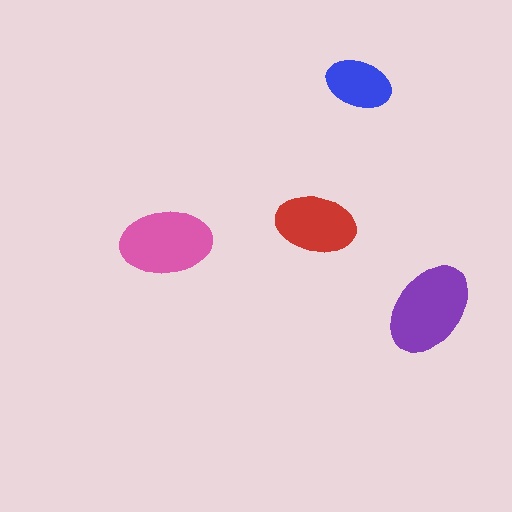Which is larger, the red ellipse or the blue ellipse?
The red one.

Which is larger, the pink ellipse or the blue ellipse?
The pink one.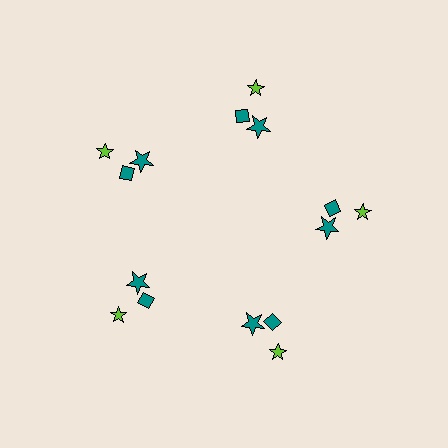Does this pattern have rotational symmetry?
Yes, this pattern has 5-fold rotational symmetry. It looks the same after rotating 72 degrees around the center.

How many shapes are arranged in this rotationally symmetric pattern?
There are 15 shapes, arranged in 5 groups of 3.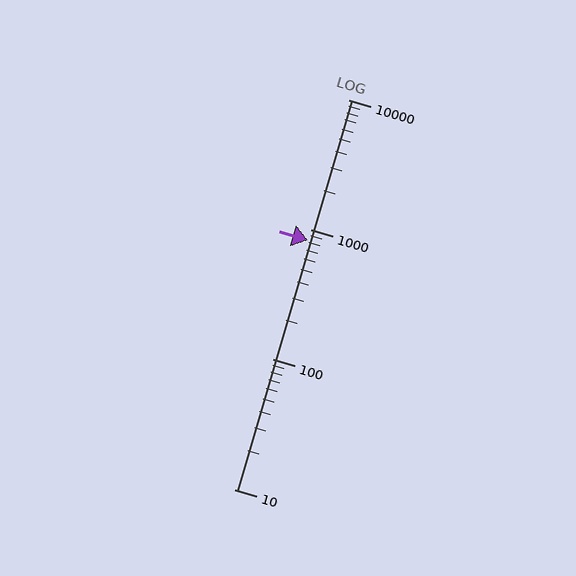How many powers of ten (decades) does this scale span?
The scale spans 3 decades, from 10 to 10000.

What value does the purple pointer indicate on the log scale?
The pointer indicates approximately 820.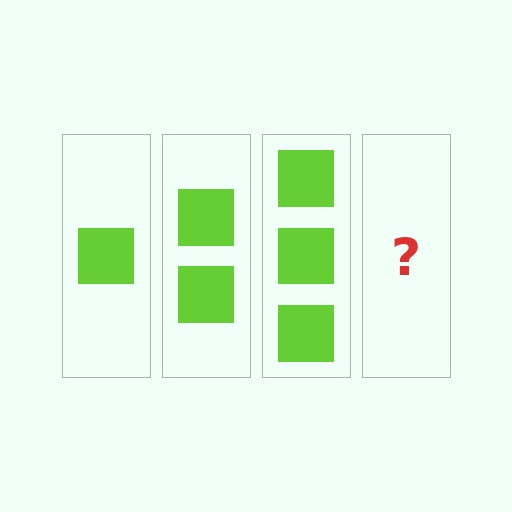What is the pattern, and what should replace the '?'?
The pattern is that each step adds one more square. The '?' should be 4 squares.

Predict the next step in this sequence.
The next step is 4 squares.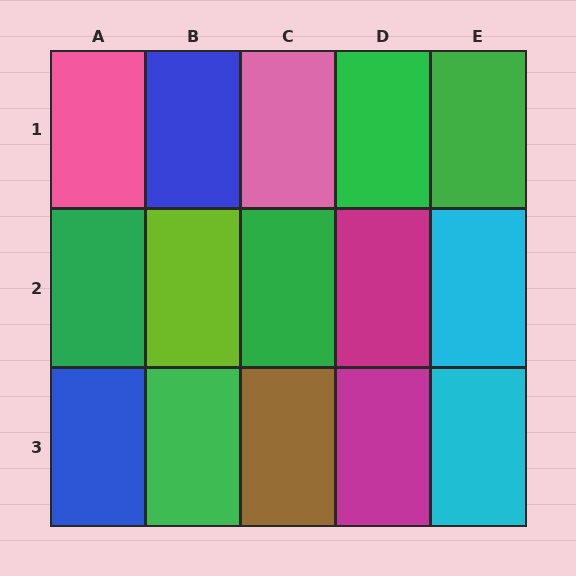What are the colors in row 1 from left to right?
Pink, blue, pink, green, green.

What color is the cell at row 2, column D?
Magenta.